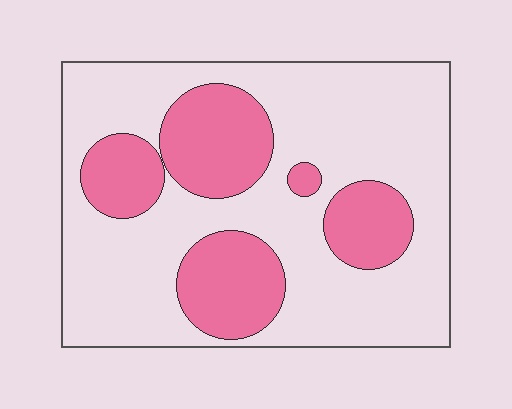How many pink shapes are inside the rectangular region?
5.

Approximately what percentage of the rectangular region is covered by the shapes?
Approximately 30%.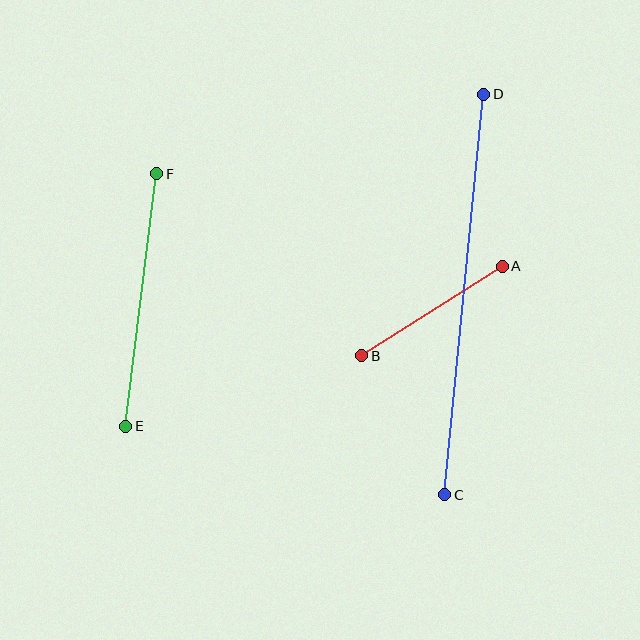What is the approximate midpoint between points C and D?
The midpoint is at approximately (464, 294) pixels.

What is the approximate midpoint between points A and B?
The midpoint is at approximately (432, 311) pixels.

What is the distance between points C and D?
The distance is approximately 403 pixels.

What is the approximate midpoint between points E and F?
The midpoint is at approximately (141, 300) pixels.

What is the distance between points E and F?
The distance is approximately 254 pixels.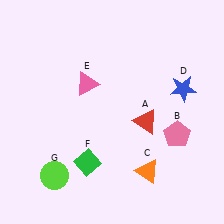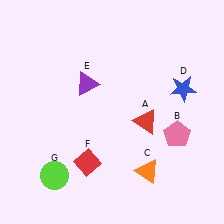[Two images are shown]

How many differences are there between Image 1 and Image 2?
There are 2 differences between the two images.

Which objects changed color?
E changed from pink to purple. F changed from green to red.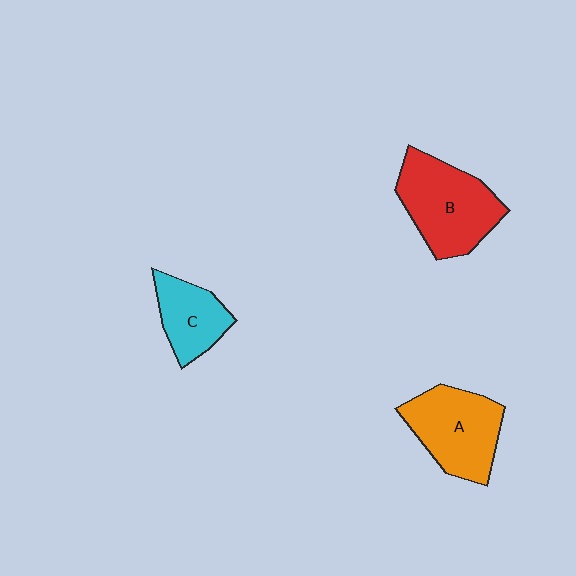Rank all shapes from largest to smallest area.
From largest to smallest: B (red), A (orange), C (cyan).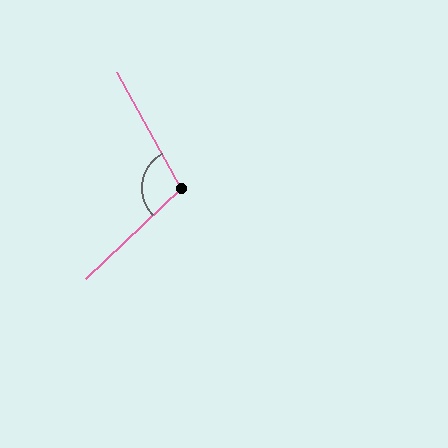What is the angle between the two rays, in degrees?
Approximately 105 degrees.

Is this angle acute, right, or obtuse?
It is obtuse.